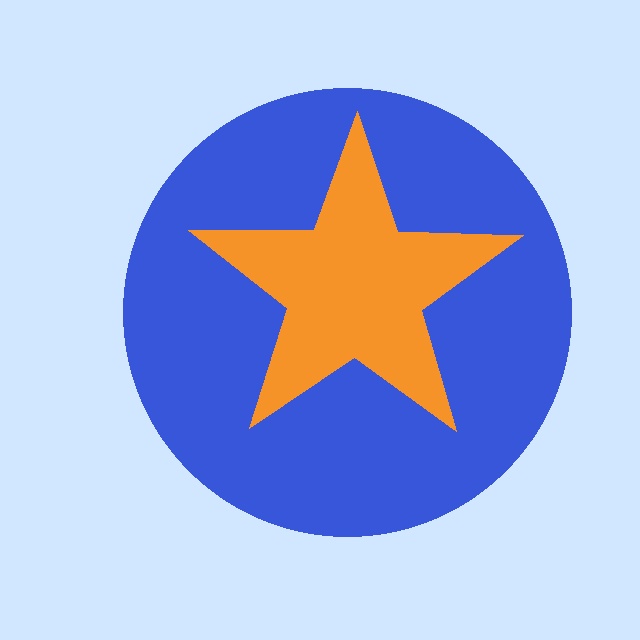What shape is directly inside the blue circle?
The orange star.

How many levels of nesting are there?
2.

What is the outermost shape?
The blue circle.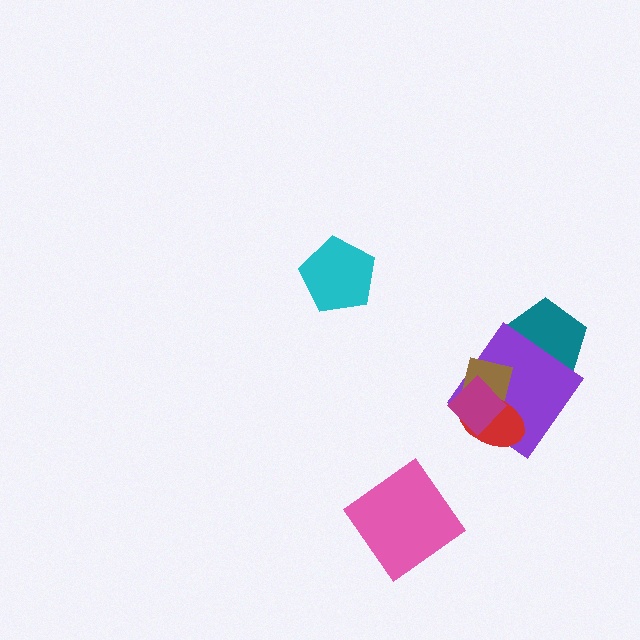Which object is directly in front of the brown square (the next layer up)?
The red ellipse is directly in front of the brown square.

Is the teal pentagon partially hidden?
Yes, it is partially covered by another shape.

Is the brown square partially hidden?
Yes, it is partially covered by another shape.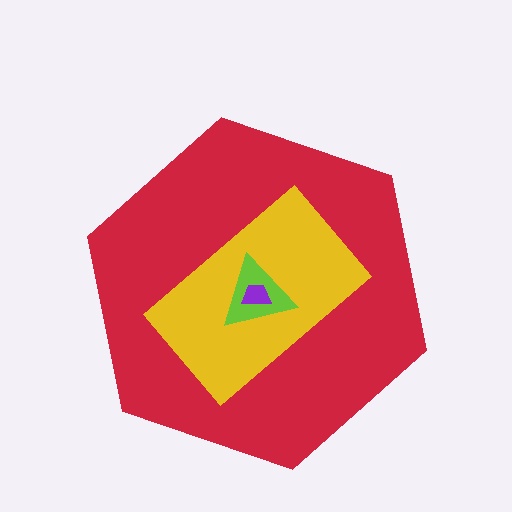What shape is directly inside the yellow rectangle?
The lime triangle.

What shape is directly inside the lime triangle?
The purple trapezoid.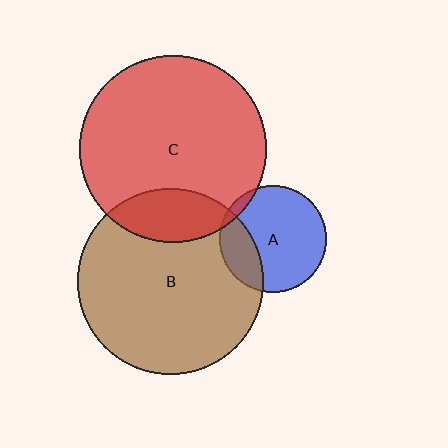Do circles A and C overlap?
Yes.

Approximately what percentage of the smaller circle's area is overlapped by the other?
Approximately 5%.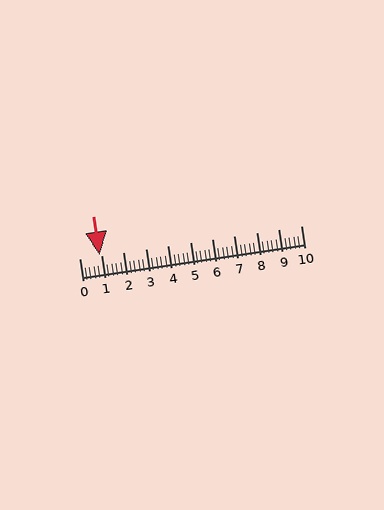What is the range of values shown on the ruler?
The ruler shows values from 0 to 10.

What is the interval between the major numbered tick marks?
The major tick marks are spaced 1 units apart.